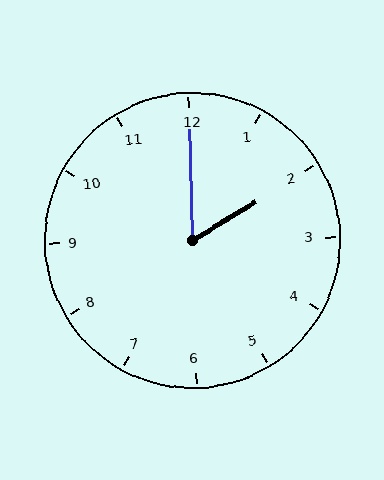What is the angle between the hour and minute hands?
Approximately 60 degrees.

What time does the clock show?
2:00.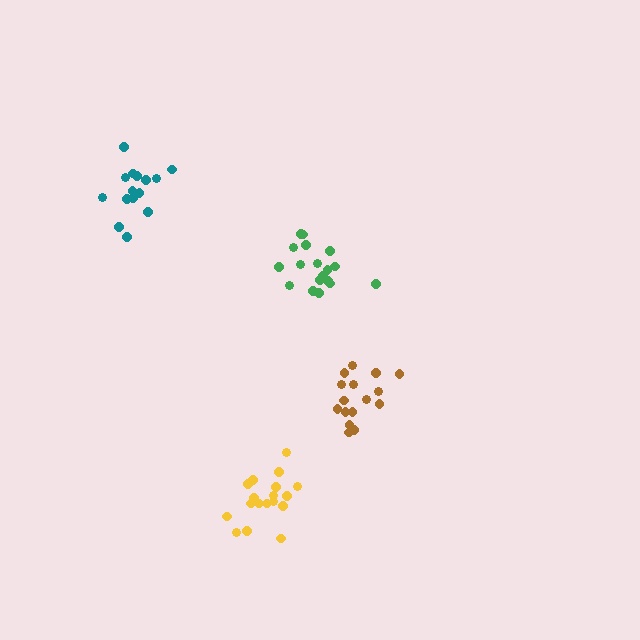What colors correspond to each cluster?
The clusters are colored: yellow, brown, teal, green.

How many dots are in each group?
Group 1: 18 dots, Group 2: 16 dots, Group 3: 15 dots, Group 4: 18 dots (67 total).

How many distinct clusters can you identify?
There are 4 distinct clusters.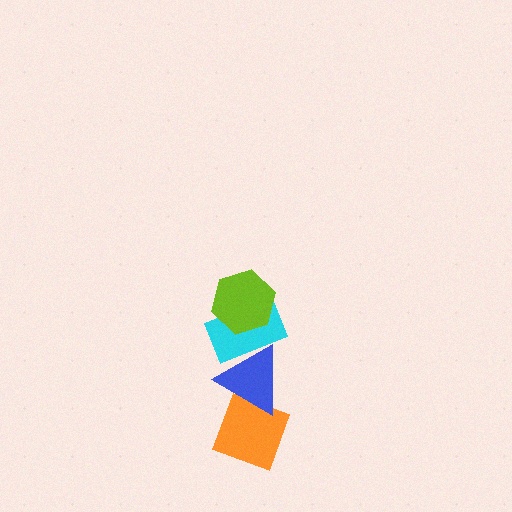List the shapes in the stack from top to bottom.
From top to bottom: the lime hexagon, the cyan rectangle, the blue triangle, the orange diamond.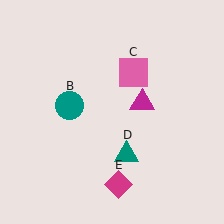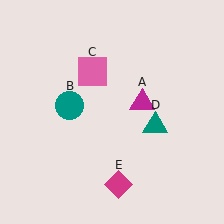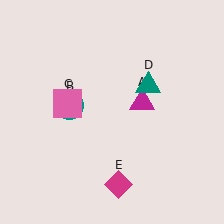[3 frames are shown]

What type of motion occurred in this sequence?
The pink square (object C), teal triangle (object D) rotated counterclockwise around the center of the scene.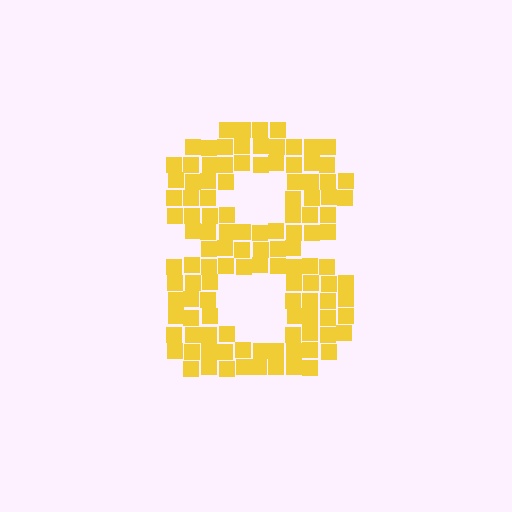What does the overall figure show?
The overall figure shows the digit 8.